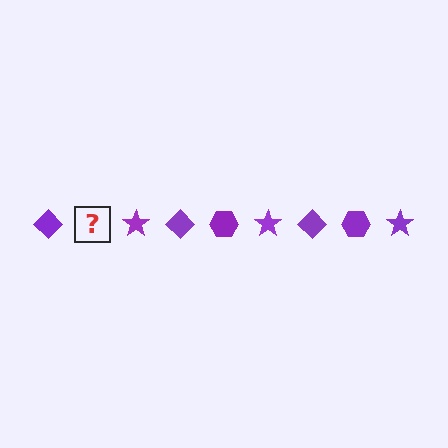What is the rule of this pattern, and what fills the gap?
The rule is that the pattern cycles through diamond, hexagon, star shapes in purple. The gap should be filled with a purple hexagon.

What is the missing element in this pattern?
The missing element is a purple hexagon.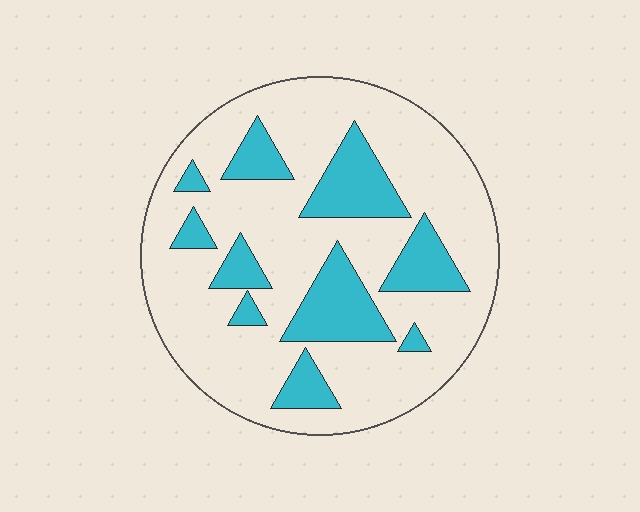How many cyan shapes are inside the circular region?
10.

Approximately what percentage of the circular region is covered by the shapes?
Approximately 25%.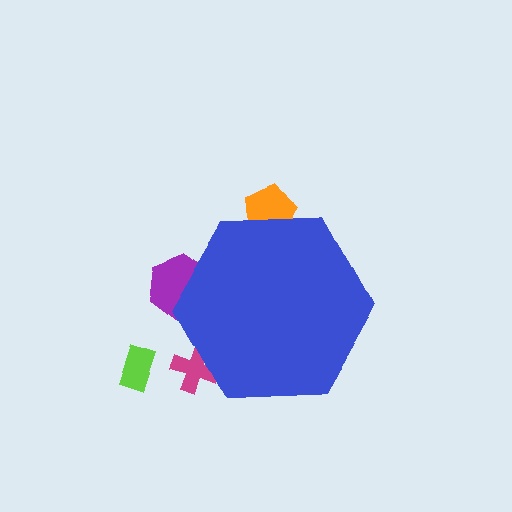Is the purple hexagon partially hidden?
Yes, the purple hexagon is partially hidden behind the blue hexagon.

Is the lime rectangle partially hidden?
No, the lime rectangle is fully visible.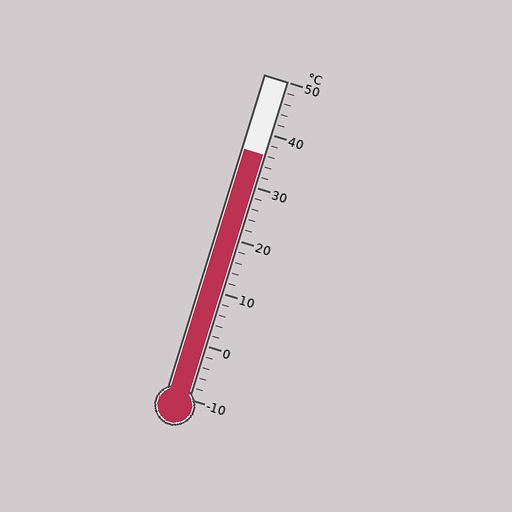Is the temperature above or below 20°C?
The temperature is above 20°C.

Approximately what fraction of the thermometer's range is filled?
The thermometer is filled to approximately 75% of its range.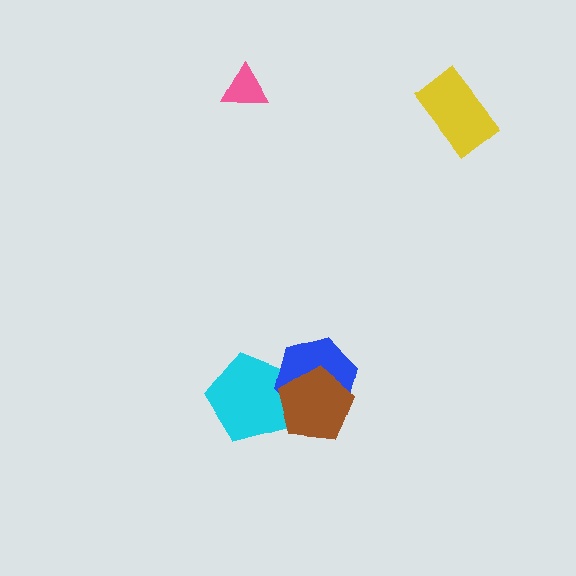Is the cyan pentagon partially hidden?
Yes, it is partially covered by another shape.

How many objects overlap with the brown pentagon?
2 objects overlap with the brown pentagon.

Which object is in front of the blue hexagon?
The brown pentagon is in front of the blue hexagon.